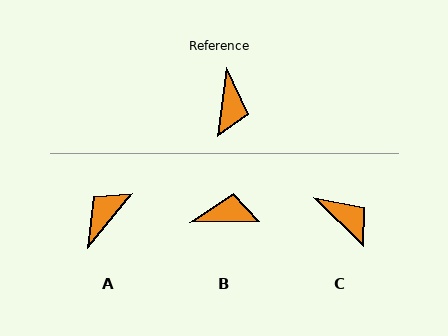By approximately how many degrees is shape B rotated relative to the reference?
Approximately 98 degrees counter-clockwise.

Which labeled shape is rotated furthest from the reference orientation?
A, about 148 degrees away.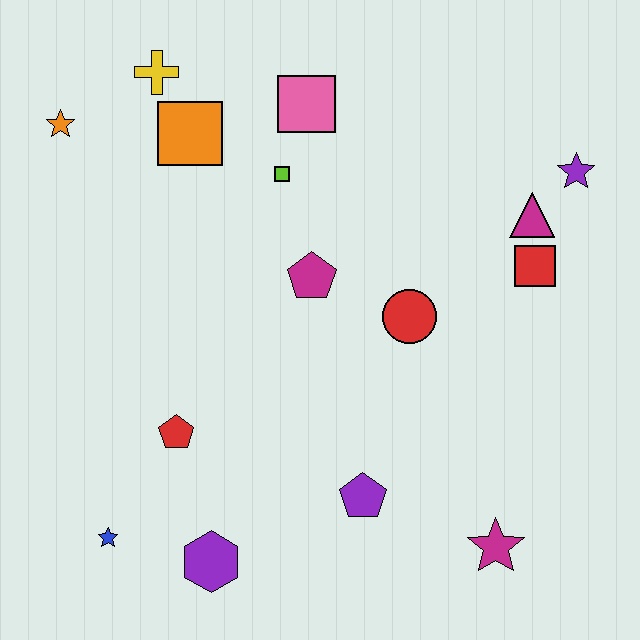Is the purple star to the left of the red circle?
No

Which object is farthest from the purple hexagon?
The purple star is farthest from the purple hexagon.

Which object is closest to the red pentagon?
The blue star is closest to the red pentagon.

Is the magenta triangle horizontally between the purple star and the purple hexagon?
Yes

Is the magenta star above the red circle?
No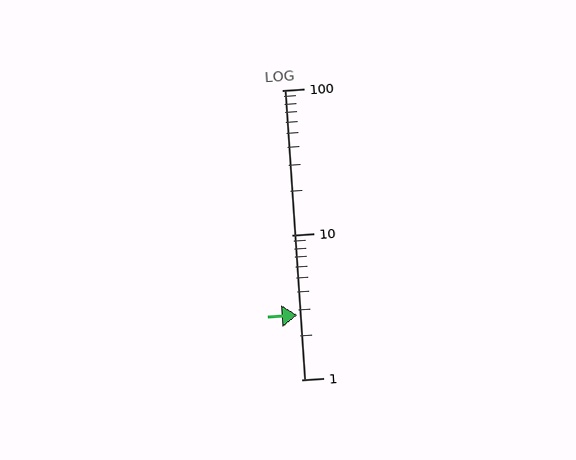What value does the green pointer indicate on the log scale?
The pointer indicates approximately 2.8.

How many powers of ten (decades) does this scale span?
The scale spans 2 decades, from 1 to 100.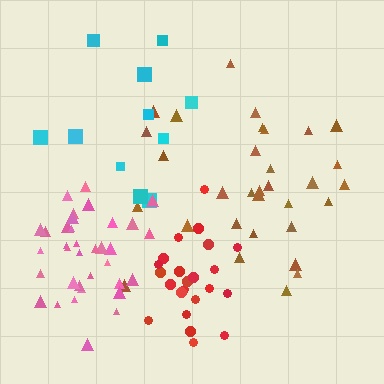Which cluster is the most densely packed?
Pink.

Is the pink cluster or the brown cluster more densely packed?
Pink.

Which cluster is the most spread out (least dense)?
Cyan.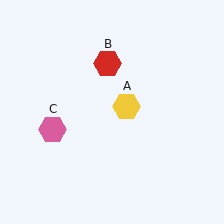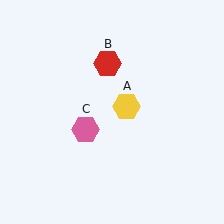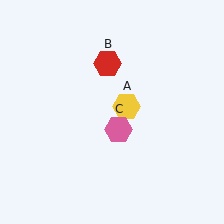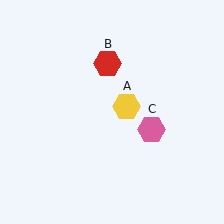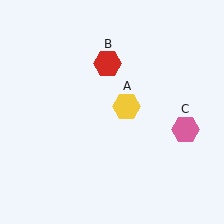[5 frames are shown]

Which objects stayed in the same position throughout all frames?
Yellow hexagon (object A) and red hexagon (object B) remained stationary.